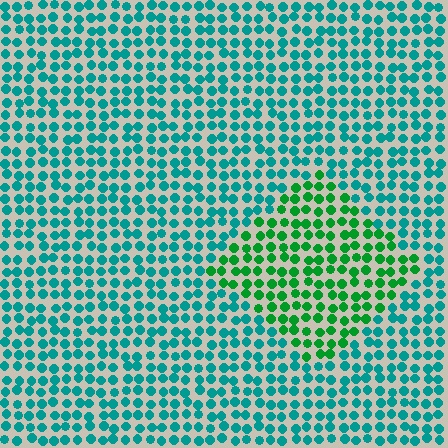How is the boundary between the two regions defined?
The boundary is defined purely by a slight shift in hue (about 42 degrees). Spacing, size, and orientation are identical on both sides.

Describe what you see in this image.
The image is filled with small teal elements in a uniform arrangement. A diamond-shaped region is visible where the elements are tinted to a slightly different hue, forming a subtle color boundary.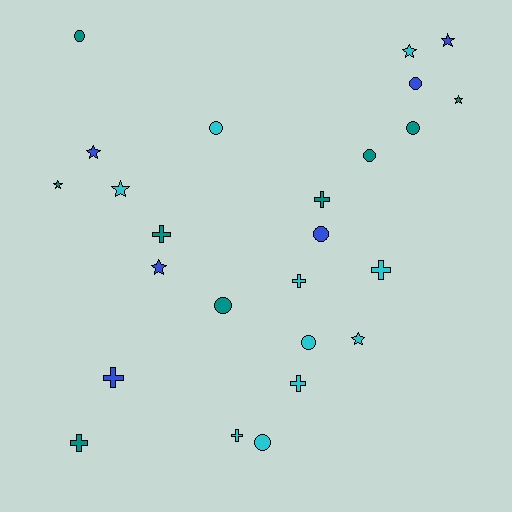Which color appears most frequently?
Cyan, with 10 objects.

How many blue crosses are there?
There is 1 blue cross.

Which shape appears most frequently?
Circle, with 9 objects.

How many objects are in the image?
There are 25 objects.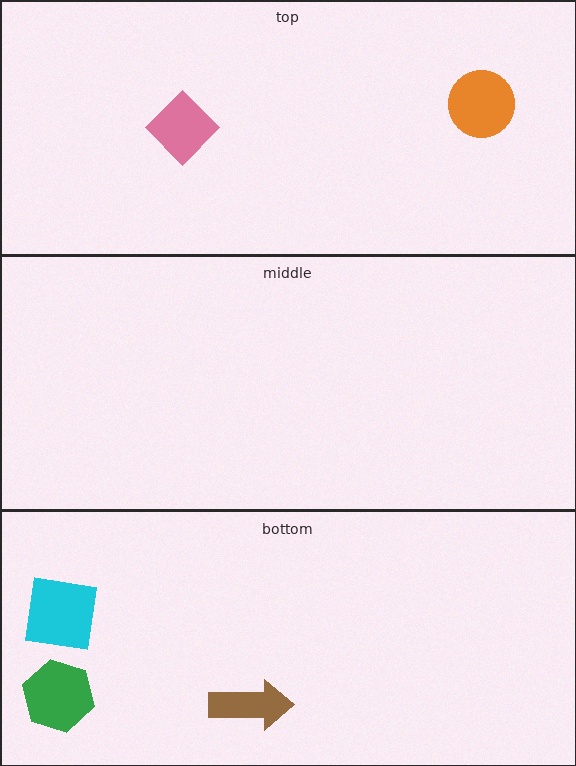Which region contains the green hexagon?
The bottom region.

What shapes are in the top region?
The pink diamond, the orange circle.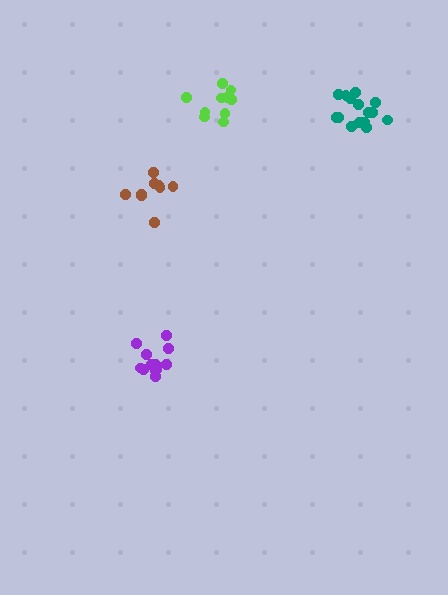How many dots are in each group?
Group 1: 15 dots, Group 2: 9 dots, Group 3: 12 dots, Group 4: 10 dots (46 total).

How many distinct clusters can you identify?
There are 4 distinct clusters.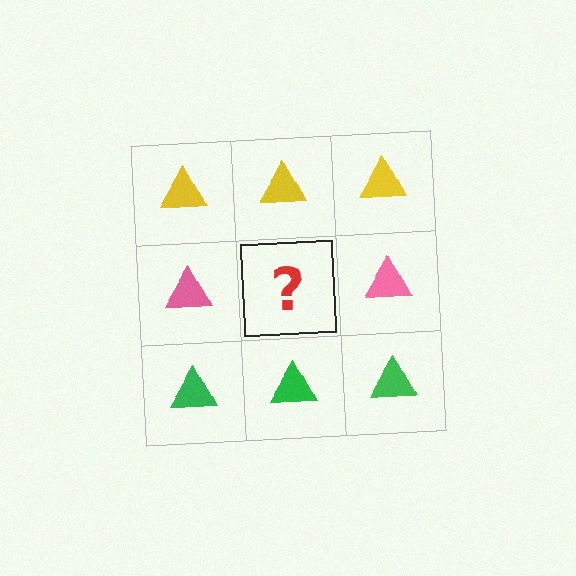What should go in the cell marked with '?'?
The missing cell should contain a pink triangle.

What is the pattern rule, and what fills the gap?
The rule is that each row has a consistent color. The gap should be filled with a pink triangle.